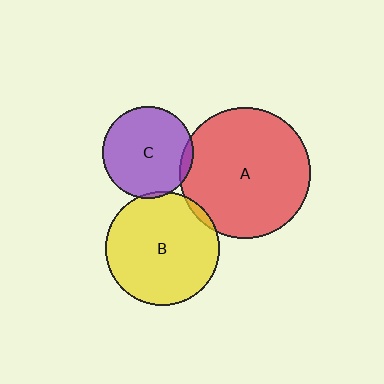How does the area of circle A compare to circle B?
Approximately 1.3 times.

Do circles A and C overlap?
Yes.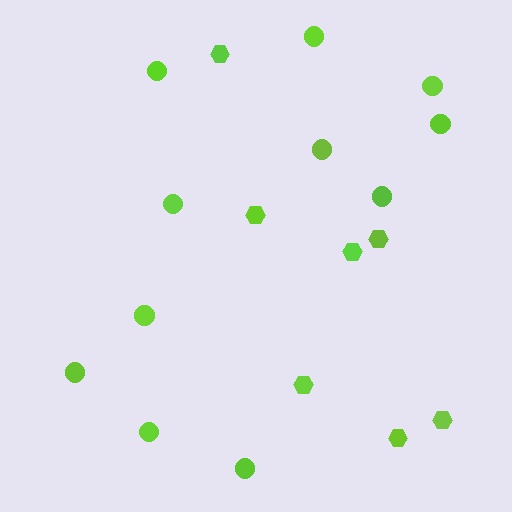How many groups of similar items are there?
There are 2 groups: one group of hexagons (7) and one group of circles (11).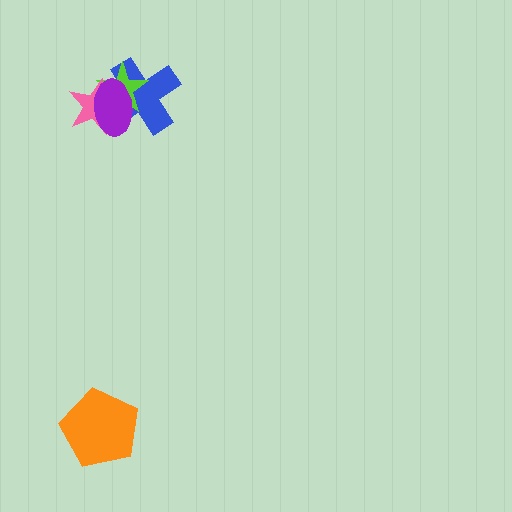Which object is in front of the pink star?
The purple ellipse is in front of the pink star.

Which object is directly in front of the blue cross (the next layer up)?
The lime star is directly in front of the blue cross.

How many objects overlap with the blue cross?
3 objects overlap with the blue cross.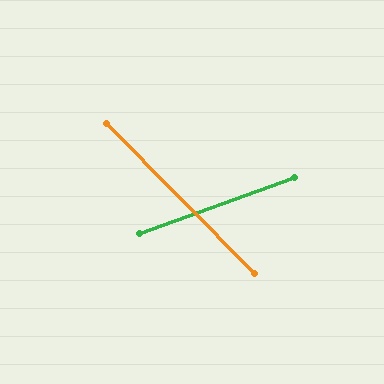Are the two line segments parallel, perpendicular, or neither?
Neither parallel nor perpendicular — they differ by about 65°.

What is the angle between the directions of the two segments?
Approximately 65 degrees.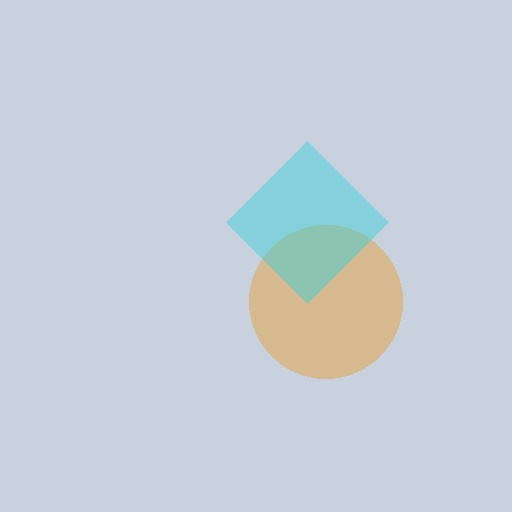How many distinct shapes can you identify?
There are 2 distinct shapes: an orange circle, a cyan diamond.